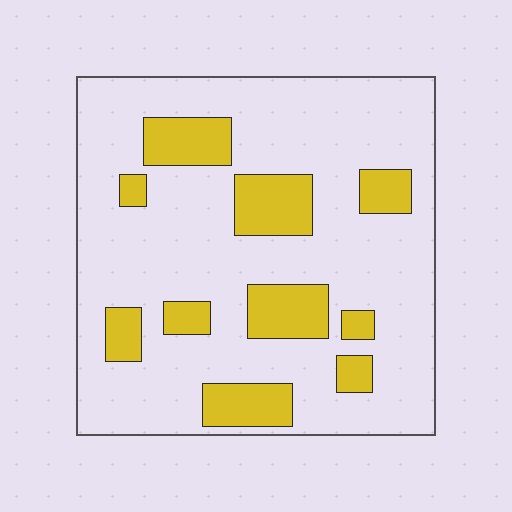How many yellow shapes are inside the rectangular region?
10.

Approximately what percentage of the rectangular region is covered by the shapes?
Approximately 20%.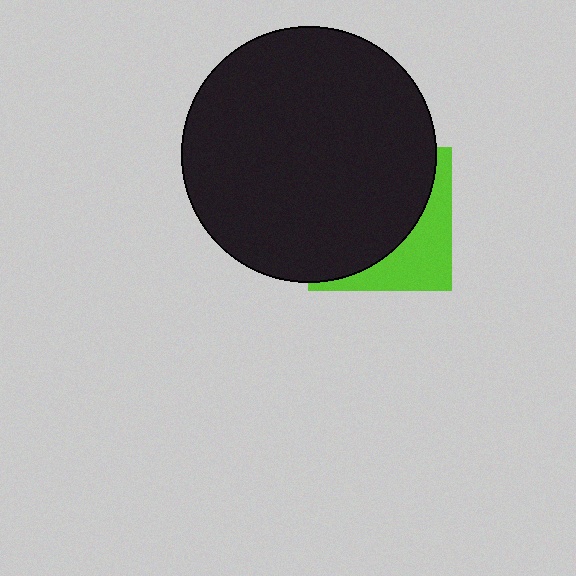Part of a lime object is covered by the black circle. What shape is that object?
It is a square.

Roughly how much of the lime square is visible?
A small part of it is visible (roughly 32%).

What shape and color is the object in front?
The object in front is a black circle.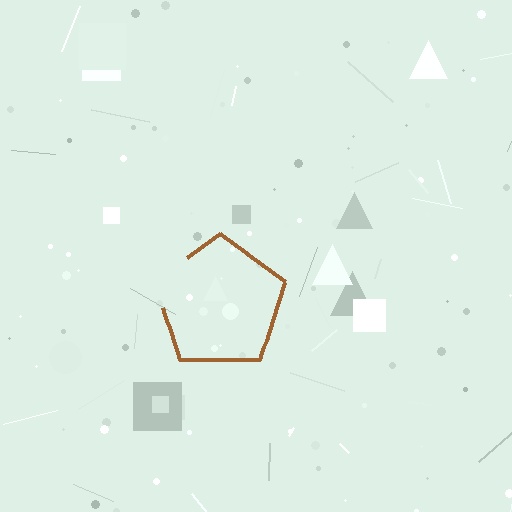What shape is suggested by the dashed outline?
The dashed outline suggests a pentagon.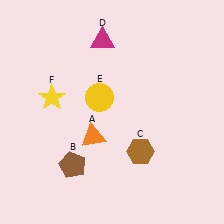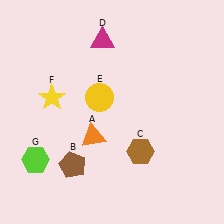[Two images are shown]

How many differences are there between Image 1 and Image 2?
There is 1 difference between the two images.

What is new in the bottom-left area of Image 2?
A lime hexagon (G) was added in the bottom-left area of Image 2.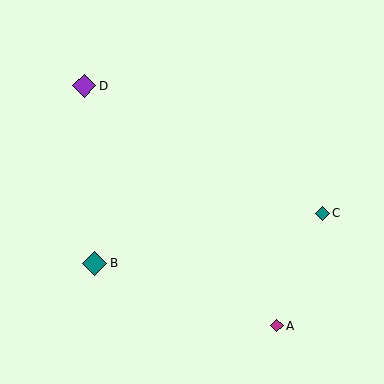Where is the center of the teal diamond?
The center of the teal diamond is at (95, 263).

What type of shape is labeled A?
Shape A is a magenta diamond.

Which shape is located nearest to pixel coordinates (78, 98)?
The purple diamond (labeled D) at (84, 86) is nearest to that location.